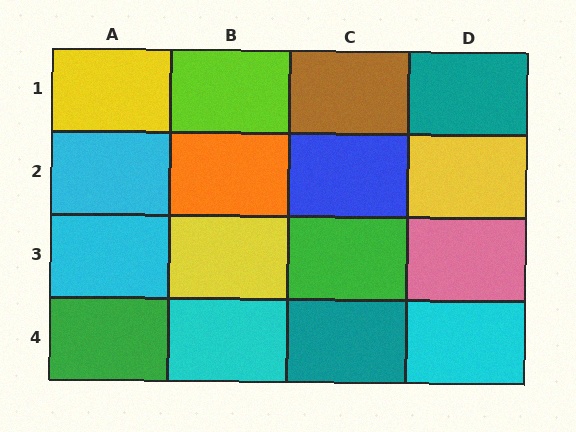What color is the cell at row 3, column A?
Cyan.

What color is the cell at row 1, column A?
Yellow.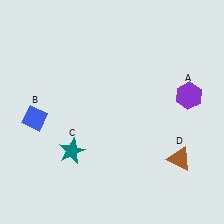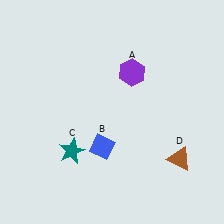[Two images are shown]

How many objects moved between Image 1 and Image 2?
2 objects moved between the two images.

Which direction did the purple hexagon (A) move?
The purple hexagon (A) moved left.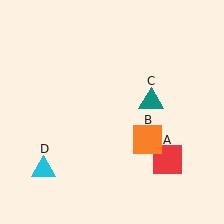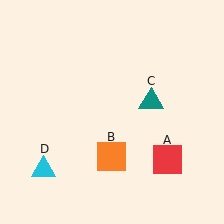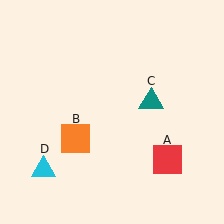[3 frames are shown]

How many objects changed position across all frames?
1 object changed position: orange square (object B).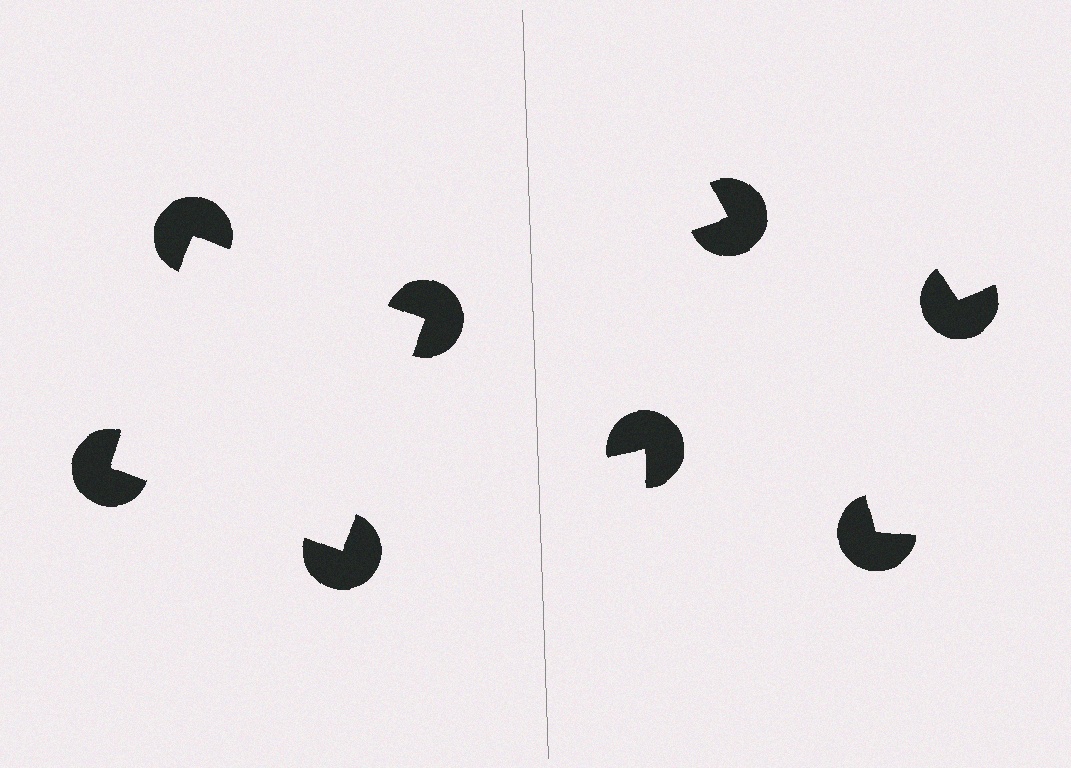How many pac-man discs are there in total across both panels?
8 — 4 on each side.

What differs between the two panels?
The pac-man discs are positioned identically on both sides; only the wedge orientations differ. On the left they align to a square; on the right they are misaligned.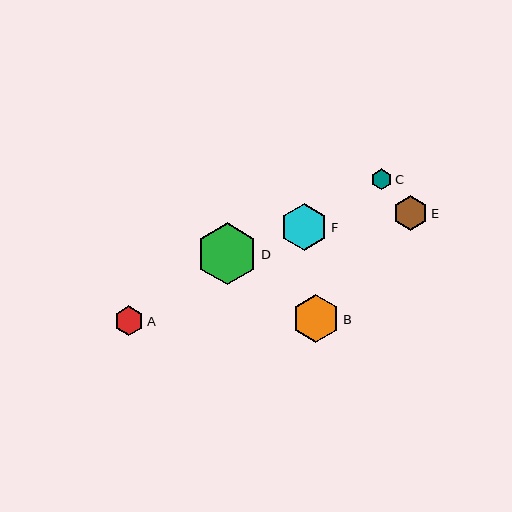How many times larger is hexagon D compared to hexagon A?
Hexagon D is approximately 2.1 times the size of hexagon A.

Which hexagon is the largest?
Hexagon D is the largest with a size of approximately 62 pixels.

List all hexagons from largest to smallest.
From largest to smallest: D, B, F, E, A, C.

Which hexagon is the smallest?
Hexagon C is the smallest with a size of approximately 20 pixels.